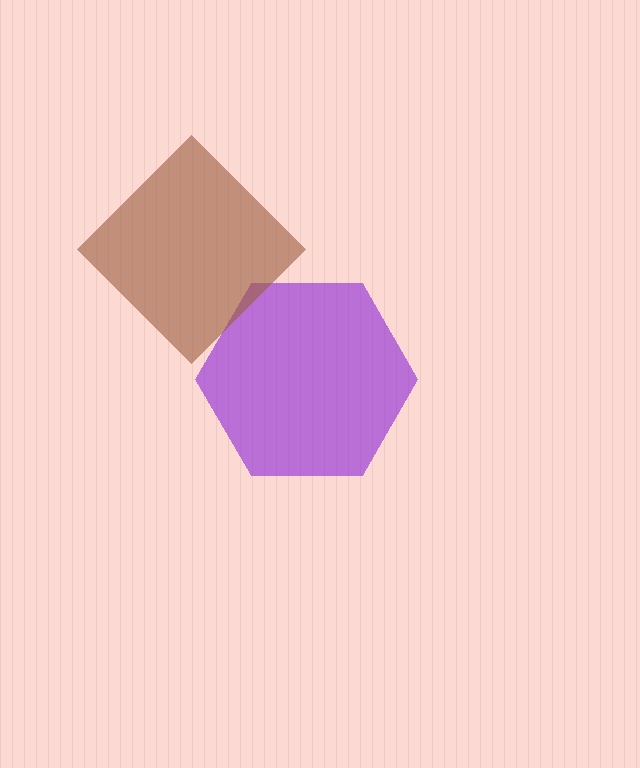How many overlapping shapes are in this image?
There are 2 overlapping shapes in the image.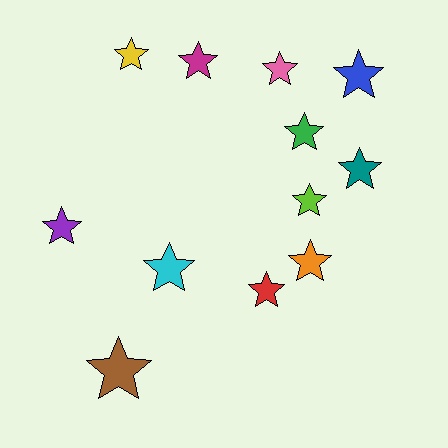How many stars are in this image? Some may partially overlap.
There are 12 stars.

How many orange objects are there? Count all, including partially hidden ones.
There is 1 orange object.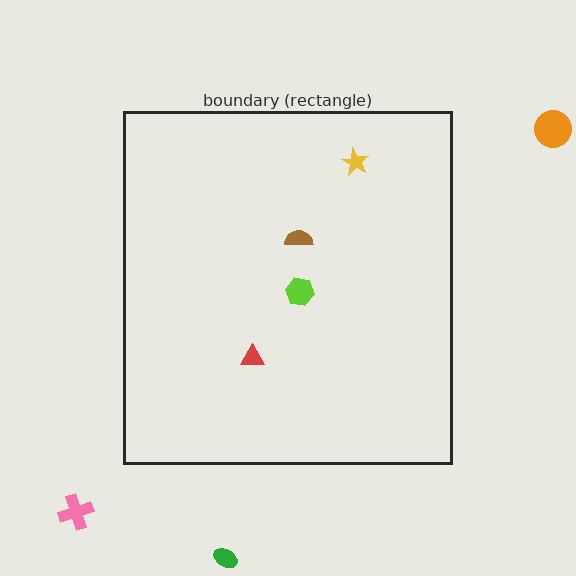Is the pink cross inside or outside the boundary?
Outside.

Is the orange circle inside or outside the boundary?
Outside.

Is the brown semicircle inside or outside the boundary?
Inside.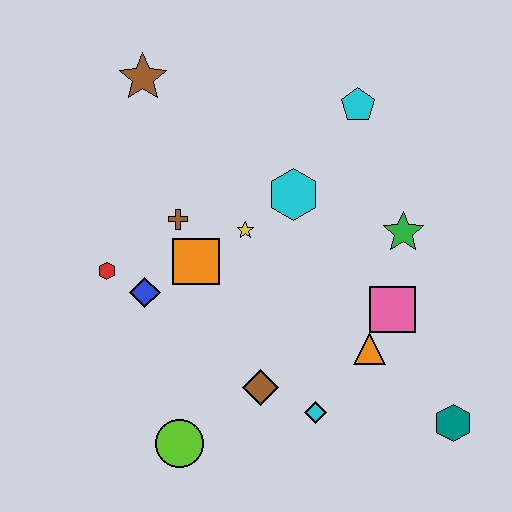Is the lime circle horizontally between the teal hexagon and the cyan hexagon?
No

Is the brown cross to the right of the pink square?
No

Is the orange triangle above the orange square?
No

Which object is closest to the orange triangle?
The pink square is closest to the orange triangle.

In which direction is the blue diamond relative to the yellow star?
The blue diamond is to the left of the yellow star.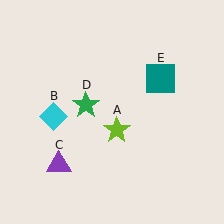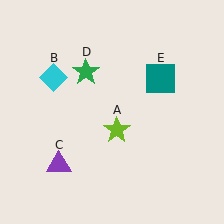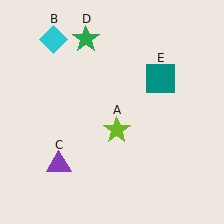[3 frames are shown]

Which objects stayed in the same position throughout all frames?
Lime star (object A) and purple triangle (object C) and teal square (object E) remained stationary.